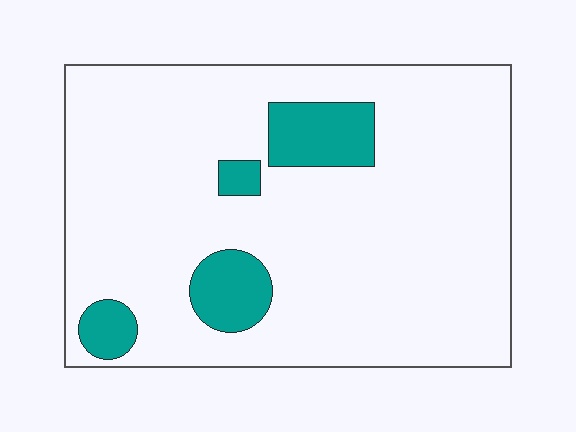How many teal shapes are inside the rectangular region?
4.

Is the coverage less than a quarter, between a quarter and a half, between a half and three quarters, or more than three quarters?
Less than a quarter.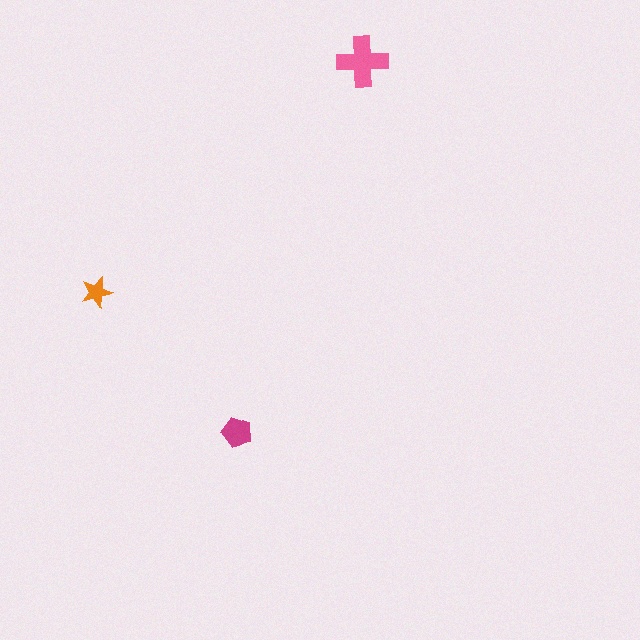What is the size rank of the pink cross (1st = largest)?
1st.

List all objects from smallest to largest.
The orange star, the magenta pentagon, the pink cross.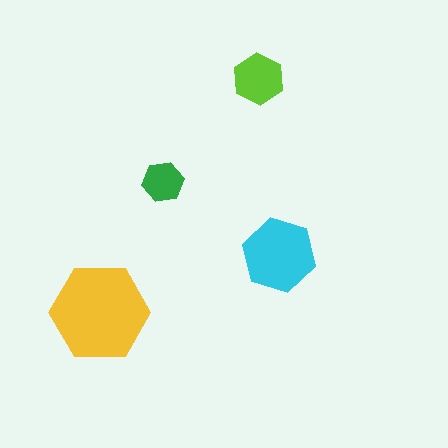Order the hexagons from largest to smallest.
the yellow one, the cyan one, the lime one, the green one.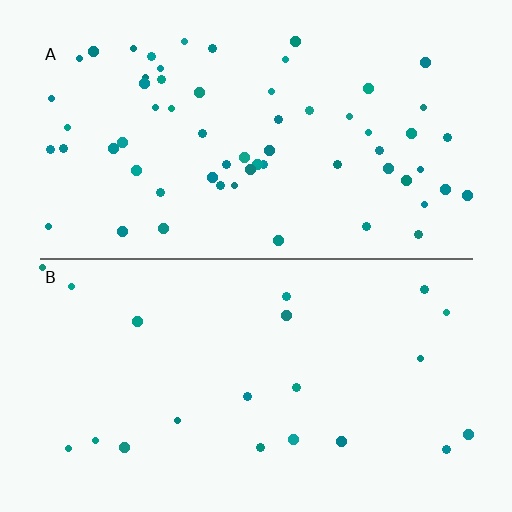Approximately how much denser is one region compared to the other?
Approximately 2.9× — region A over region B.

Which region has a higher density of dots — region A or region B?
A (the top).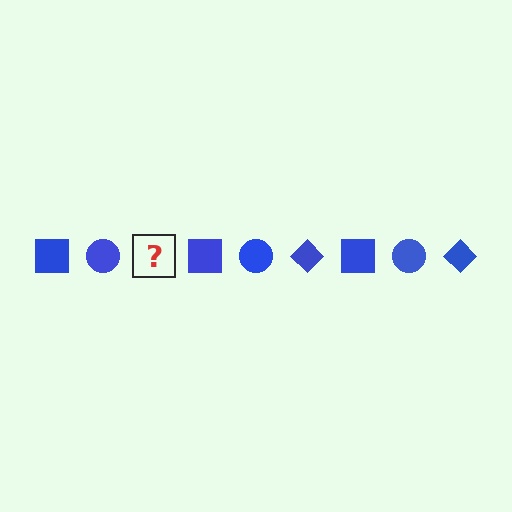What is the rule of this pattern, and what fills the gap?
The rule is that the pattern cycles through square, circle, diamond shapes in blue. The gap should be filled with a blue diamond.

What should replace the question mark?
The question mark should be replaced with a blue diamond.